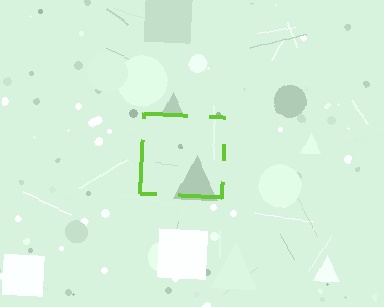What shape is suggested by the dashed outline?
The dashed outline suggests a square.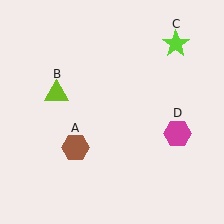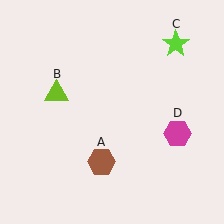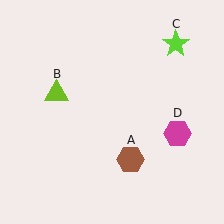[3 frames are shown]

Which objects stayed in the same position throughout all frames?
Lime triangle (object B) and lime star (object C) and magenta hexagon (object D) remained stationary.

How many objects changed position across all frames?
1 object changed position: brown hexagon (object A).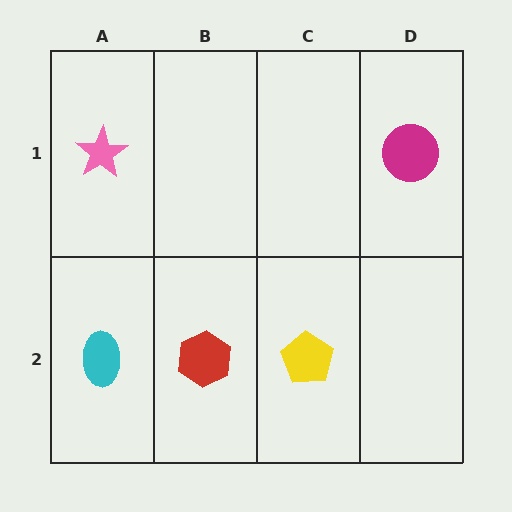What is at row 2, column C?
A yellow pentagon.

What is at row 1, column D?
A magenta circle.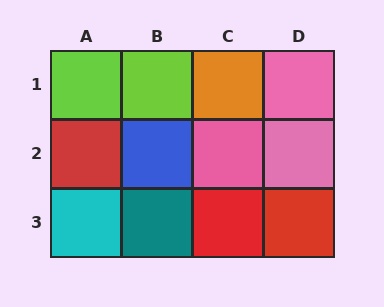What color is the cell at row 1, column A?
Lime.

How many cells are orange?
1 cell is orange.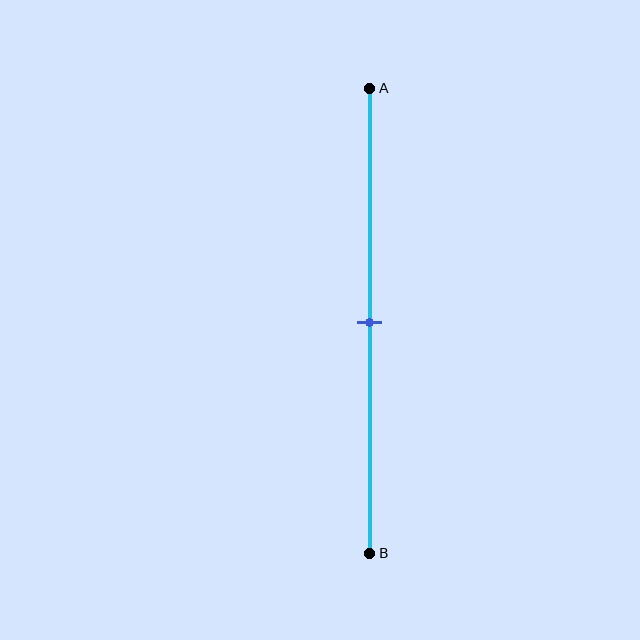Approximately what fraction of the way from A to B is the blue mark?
The blue mark is approximately 50% of the way from A to B.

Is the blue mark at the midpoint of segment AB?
Yes, the mark is approximately at the midpoint.